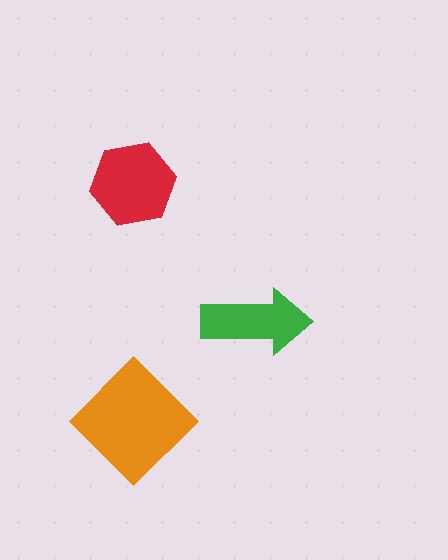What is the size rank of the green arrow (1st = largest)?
3rd.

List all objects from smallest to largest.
The green arrow, the red hexagon, the orange diamond.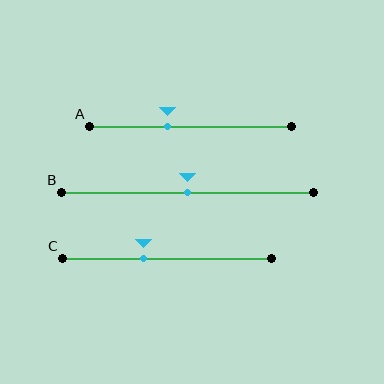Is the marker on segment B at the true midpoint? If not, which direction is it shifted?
Yes, the marker on segment B is at the true midpoint.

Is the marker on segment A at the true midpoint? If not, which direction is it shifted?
No, the marker on segment A is shifted to the left by about 12% of the segment length.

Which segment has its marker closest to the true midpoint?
Segment B has its marker closest to the true midpoint.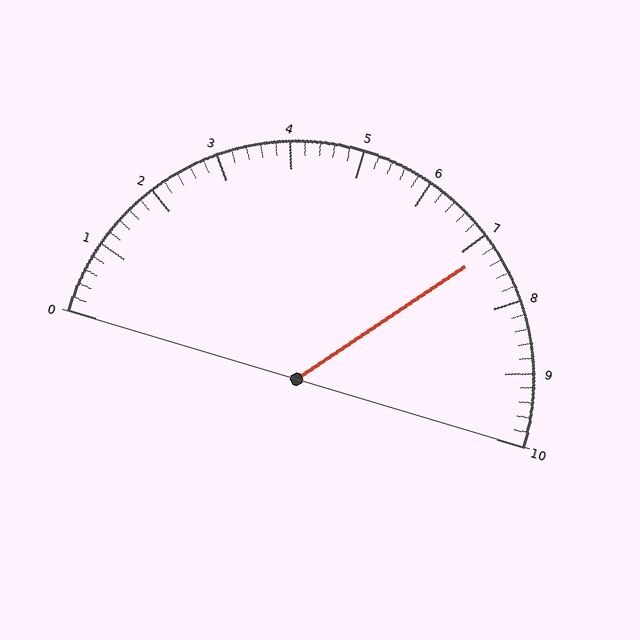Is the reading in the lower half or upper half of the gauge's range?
The reading is in the upper half of the range (0 to 10).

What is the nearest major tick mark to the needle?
The nearest major tick mark is 7.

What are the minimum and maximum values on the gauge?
The gauge ranges from 0 to 10.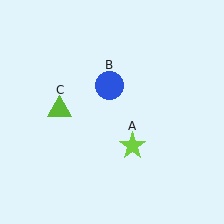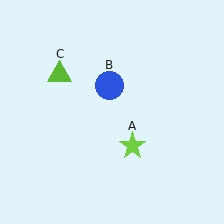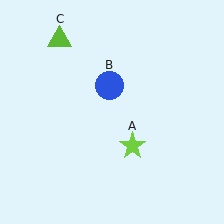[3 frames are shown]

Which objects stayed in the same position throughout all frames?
Lime star (object A) and blue circle (object B) remained stationary.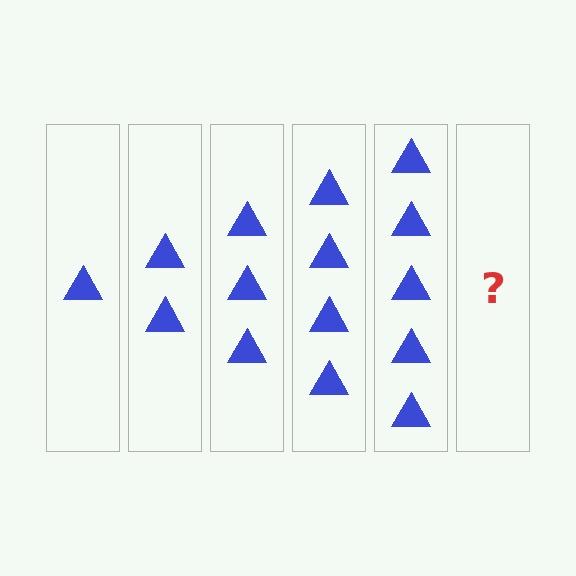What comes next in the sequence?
The next element should be 6 triangles.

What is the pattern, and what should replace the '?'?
The pattern is that each step adds one more triangle. The '?' should be 6 triangles.